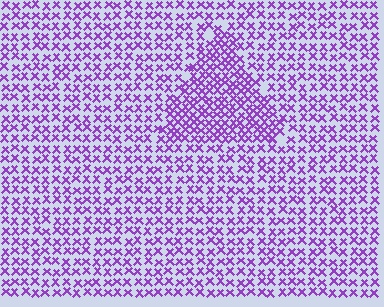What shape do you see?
I see a triangle.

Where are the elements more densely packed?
The elements are more densely packed inside the triangle boundary.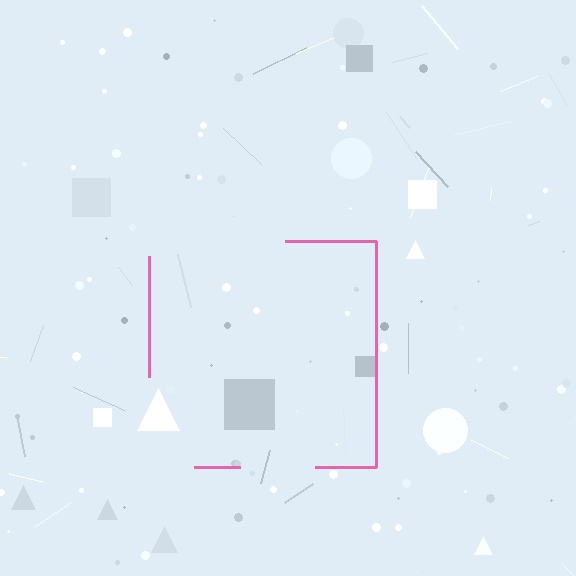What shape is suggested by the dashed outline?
The dashed outline suggests a square.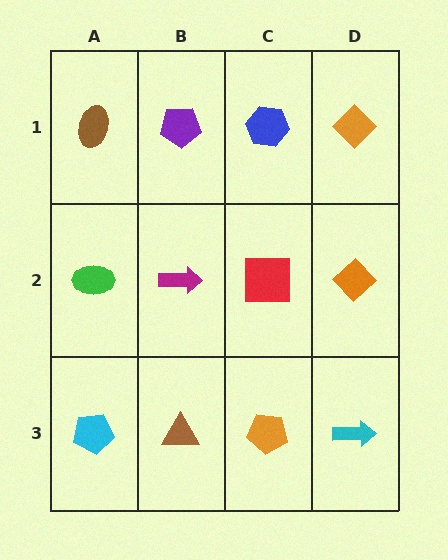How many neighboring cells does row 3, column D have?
2.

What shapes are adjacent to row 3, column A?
A green ellipse (row 2, column A), a brown triangle (row 3, column B).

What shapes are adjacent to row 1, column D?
An orange diamond (row 2, column D), a blue hexagon (row 1, column C).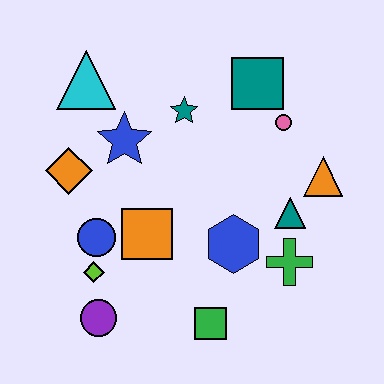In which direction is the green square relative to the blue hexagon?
The green square is below the blue hexagon.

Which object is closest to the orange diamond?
The blue star is closest to the orange diamond.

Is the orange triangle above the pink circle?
No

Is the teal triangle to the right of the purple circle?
Yes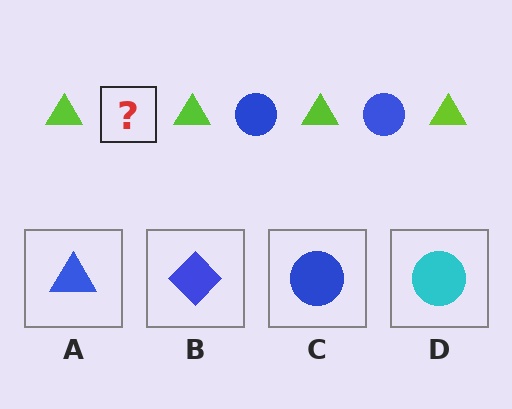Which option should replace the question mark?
Option C.